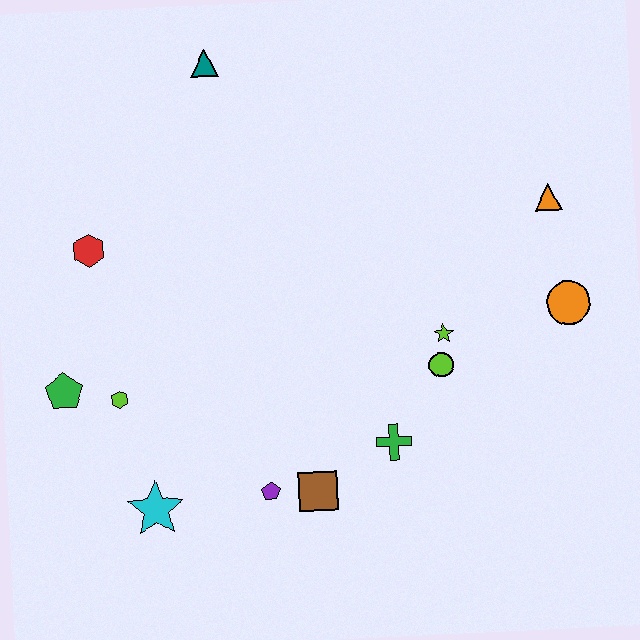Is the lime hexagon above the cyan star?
Yes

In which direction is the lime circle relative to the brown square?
The lime circle is to the right of the brown square.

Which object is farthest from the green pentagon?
The orange triangle is farthest from the green pentagon.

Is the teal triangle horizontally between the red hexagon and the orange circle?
Yes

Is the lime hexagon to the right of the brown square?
No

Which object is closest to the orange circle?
The orange triangle is closest to the orange circle.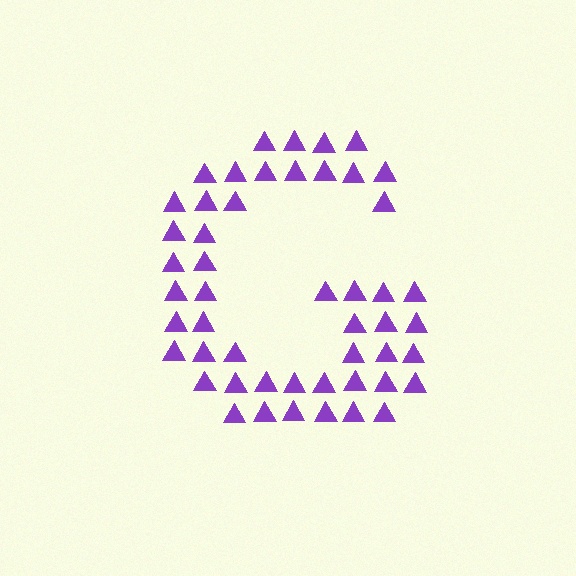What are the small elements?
The small elements are triangles.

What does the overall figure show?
The overall figure shows the letter G.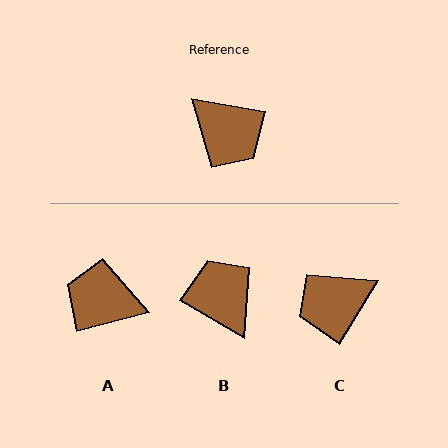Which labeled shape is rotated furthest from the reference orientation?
B, about 160 degrees away.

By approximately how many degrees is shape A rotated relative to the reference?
Approximately 155 degrees clockwise.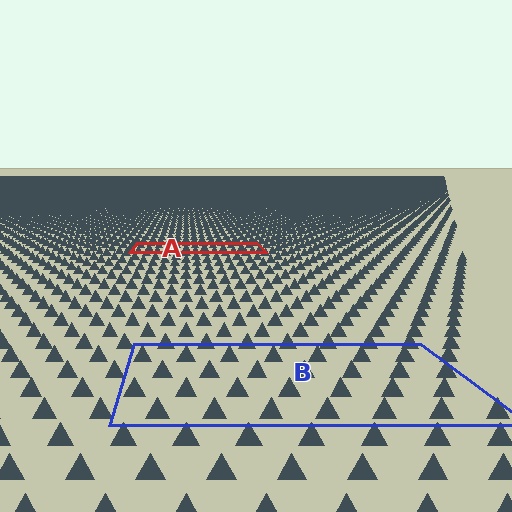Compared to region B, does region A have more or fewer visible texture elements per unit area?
Region A has more texture elements per unit area — they are packed more densely because it is farther away.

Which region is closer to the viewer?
Region B is closer. The texture elements there are larger and more spread out.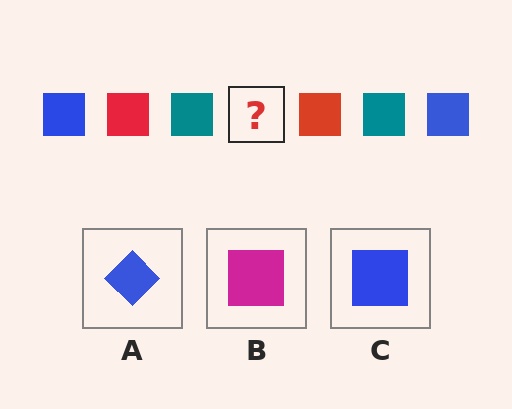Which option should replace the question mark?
Option C.